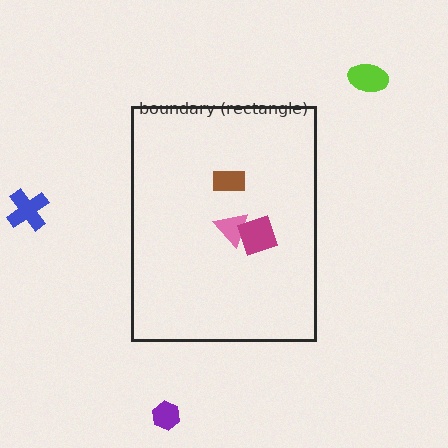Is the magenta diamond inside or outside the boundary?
Inside.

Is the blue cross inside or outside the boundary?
Outside.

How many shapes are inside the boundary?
3 inside, 3 outside.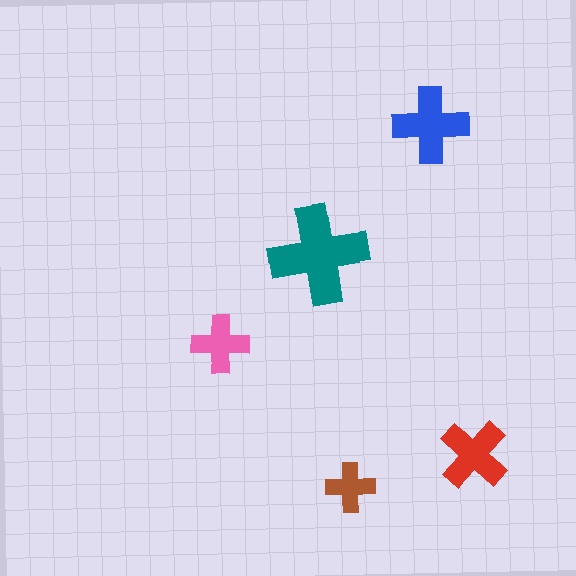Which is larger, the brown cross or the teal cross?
The teal one.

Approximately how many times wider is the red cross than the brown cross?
About 1.5 times wider.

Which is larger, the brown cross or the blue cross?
The blue one.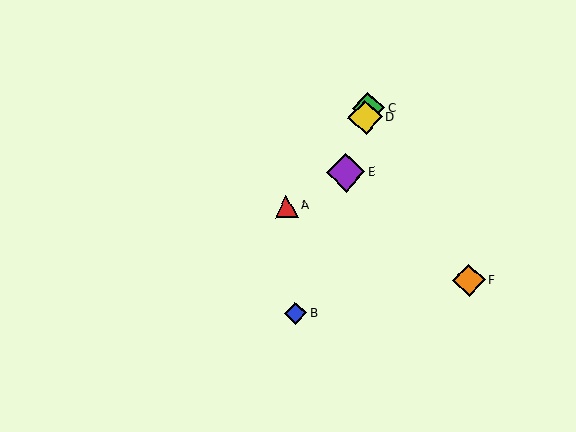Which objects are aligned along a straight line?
Objects B, C, D, E are aligned along a straight line.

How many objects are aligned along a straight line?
4 objects (B, C, D, E) are aligned along a straight line.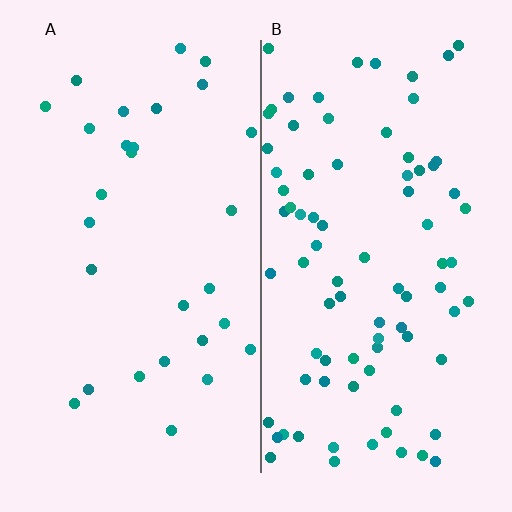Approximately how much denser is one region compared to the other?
Approximately 2.9× — region B over region A.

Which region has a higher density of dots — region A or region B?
B (the right).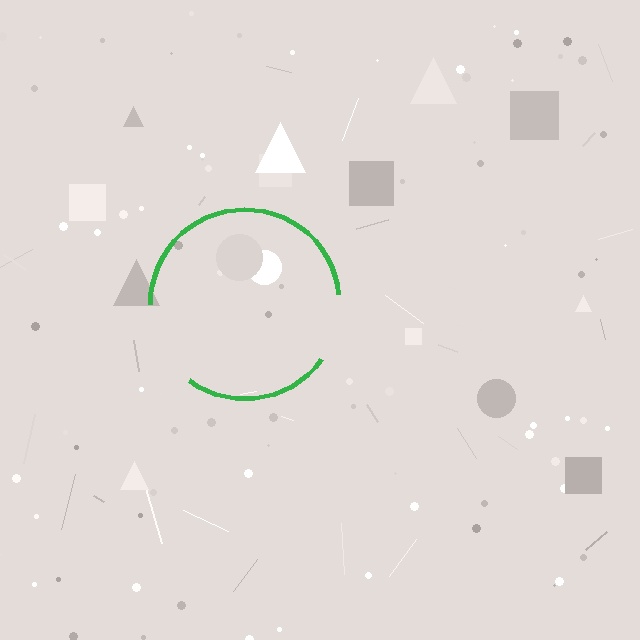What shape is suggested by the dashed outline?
The dashed outline suggests a circle.